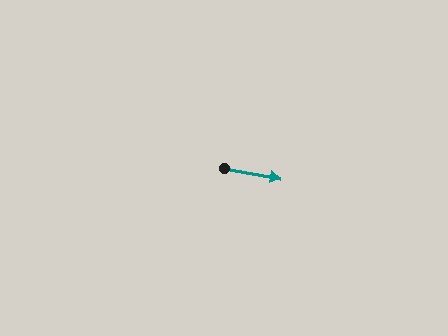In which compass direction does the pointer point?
East.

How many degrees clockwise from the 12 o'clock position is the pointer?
Approximately 100 degrees.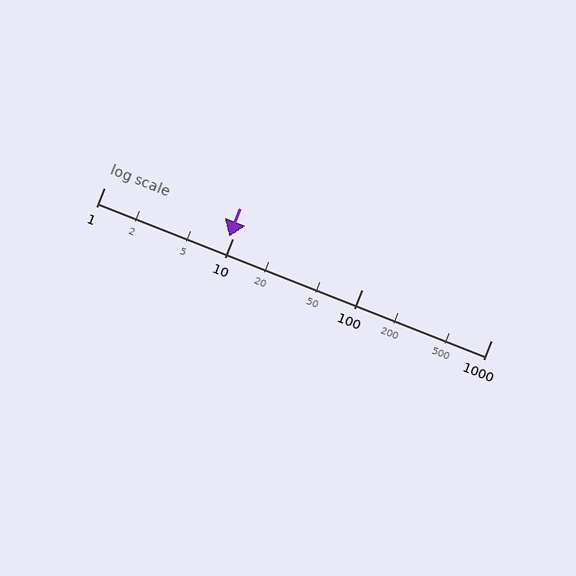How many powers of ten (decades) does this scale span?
The scale spans 3 decades, from 1 to 1000.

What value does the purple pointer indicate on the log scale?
The pointer indicates approximately 9.4.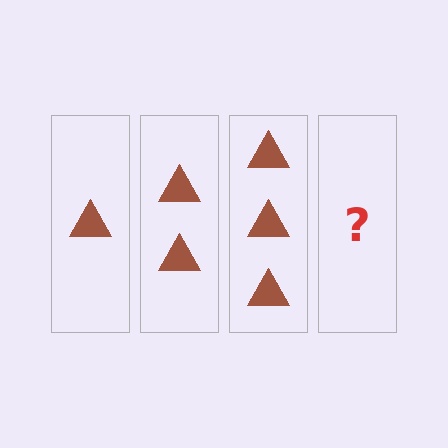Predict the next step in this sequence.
The next step is 4 triangles.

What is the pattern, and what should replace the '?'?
The pattern is that each step adds one more triangle. The '?' should be 4 triangles.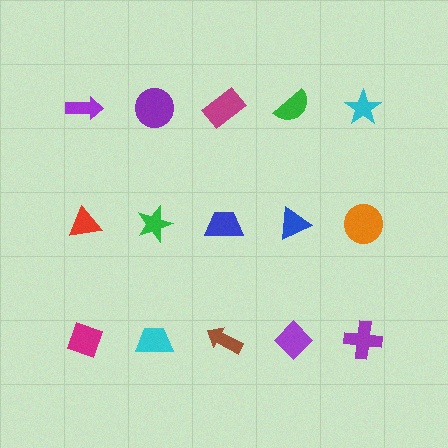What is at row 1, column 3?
A magenta rectangle.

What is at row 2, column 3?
A blue trapezoid.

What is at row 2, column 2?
A green star.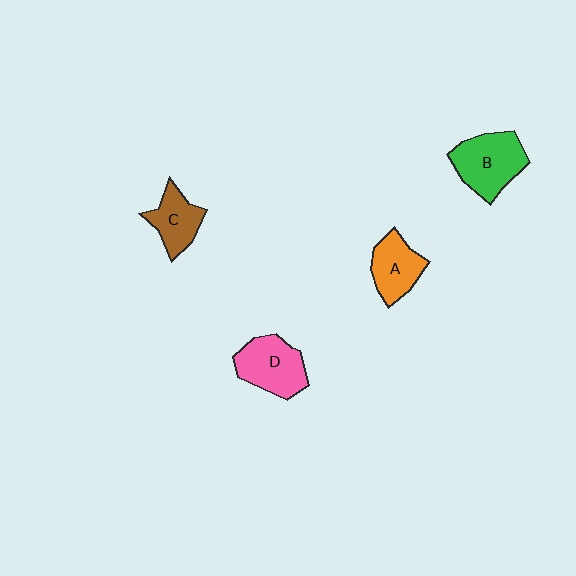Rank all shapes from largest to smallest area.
From largest to smallest: B (green), D (pink), A (orange), C (brown).